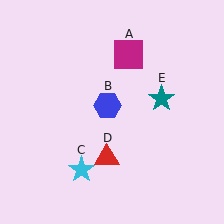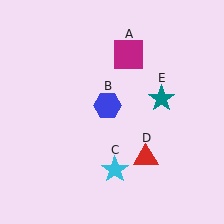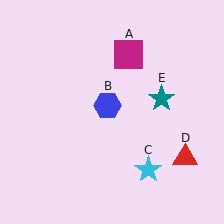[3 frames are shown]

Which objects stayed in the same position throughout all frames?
Magenta square (object A) and blue hexagon (object B) and teal star (object E) remained stationary.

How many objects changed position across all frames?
2 objects changed position: cyan star (object C), red triangle (object D).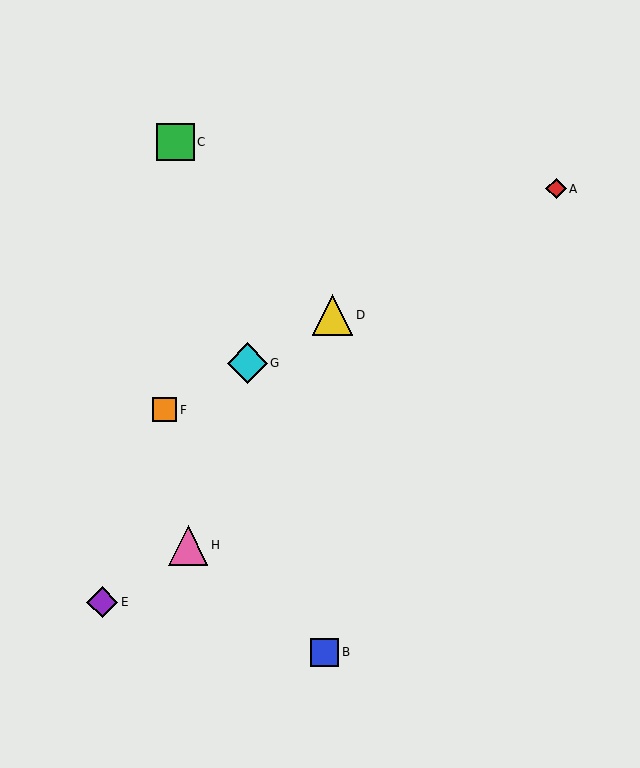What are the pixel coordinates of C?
Object C is at (175, 142).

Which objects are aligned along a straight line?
Objects A, D, F, G are aligned along a straight line.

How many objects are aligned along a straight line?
4 objects (A, D, F, G) are aligned along a straight line.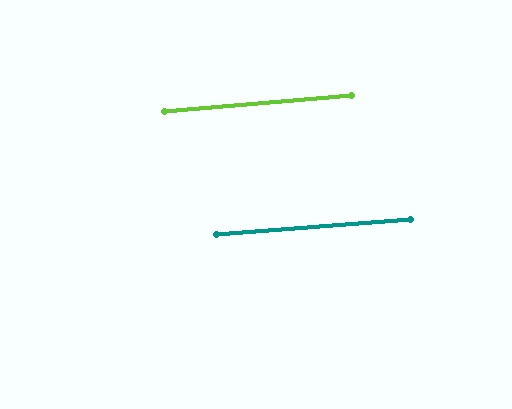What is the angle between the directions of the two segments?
Approximately 1 degree.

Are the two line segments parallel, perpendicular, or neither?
Parallel — their directions differ by only 0.7°.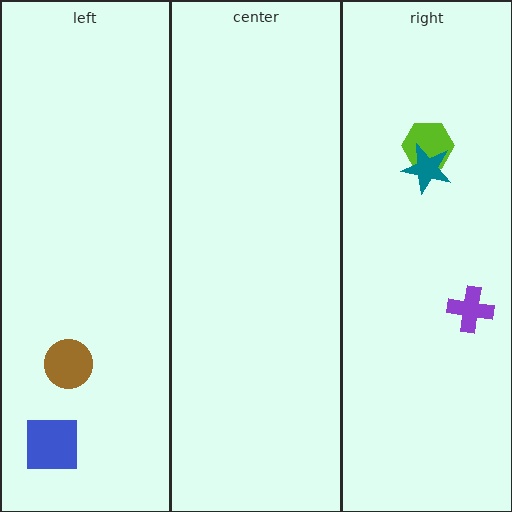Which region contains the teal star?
The right region.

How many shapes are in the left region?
2.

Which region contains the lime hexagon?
The right region.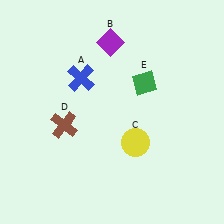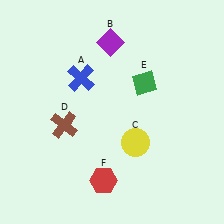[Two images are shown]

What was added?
A red hexagon (F) was added in Image 2.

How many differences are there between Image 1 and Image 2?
There is 1 difference between the two images.